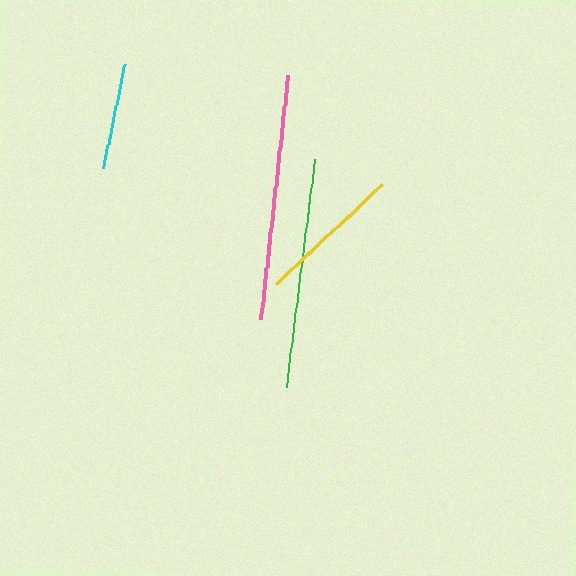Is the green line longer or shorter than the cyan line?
The green line is longer than the cyan line.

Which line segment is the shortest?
The cyan line is the shortest at approximately 107 pixels.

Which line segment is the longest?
The pink line is the longest at approximately 247 pixels.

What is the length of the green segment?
The green segment is approximately 230 pixels long.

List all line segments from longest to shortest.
From longest to shortest: pink, green, yellow, cyan.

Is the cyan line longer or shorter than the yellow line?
The yellow line is longer than the cyan line.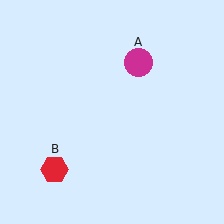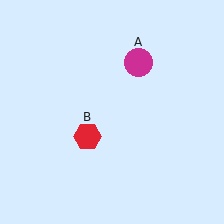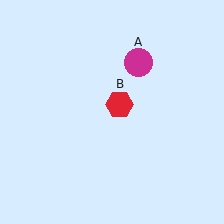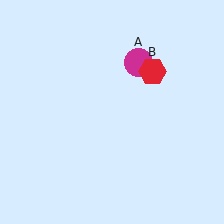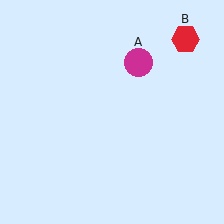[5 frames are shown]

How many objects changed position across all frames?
1 object changed position: red hexagon (object B).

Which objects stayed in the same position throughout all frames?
Magenta circle (object A) remained stationary.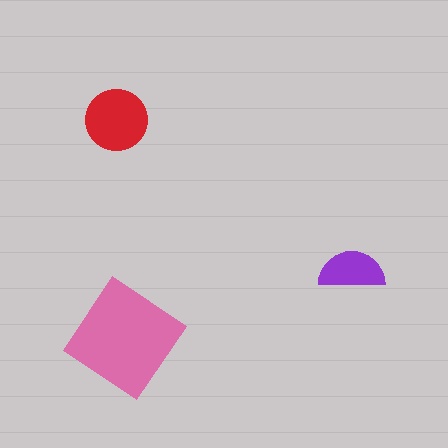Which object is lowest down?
The pink diamond is bottommost.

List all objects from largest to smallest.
The pink diamond, the red circle, the purple semicircle.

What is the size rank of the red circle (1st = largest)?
2nd.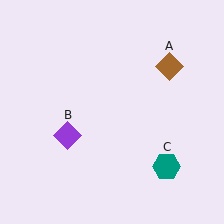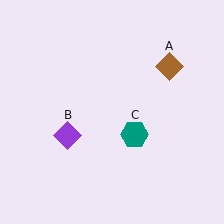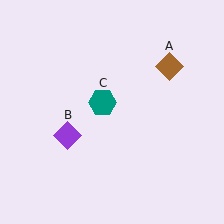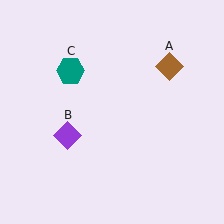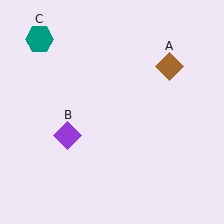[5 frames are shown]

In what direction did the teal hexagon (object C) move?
The teal hexagon (object C) moved up and to the left.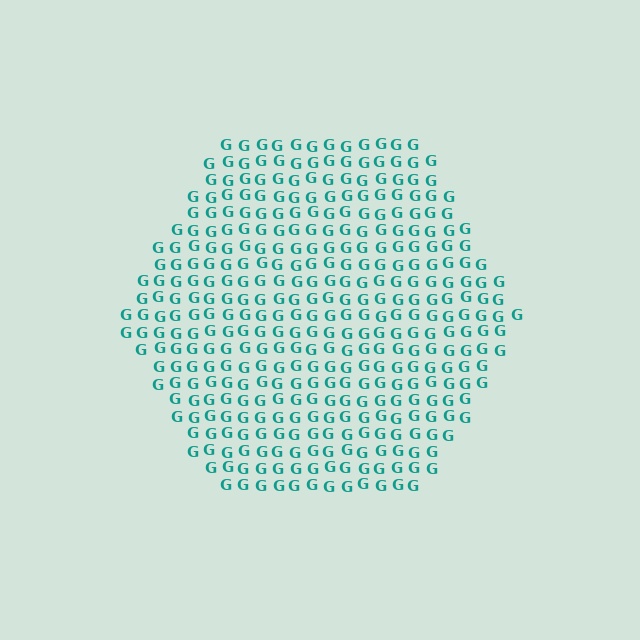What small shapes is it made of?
It is made of small letter G's.